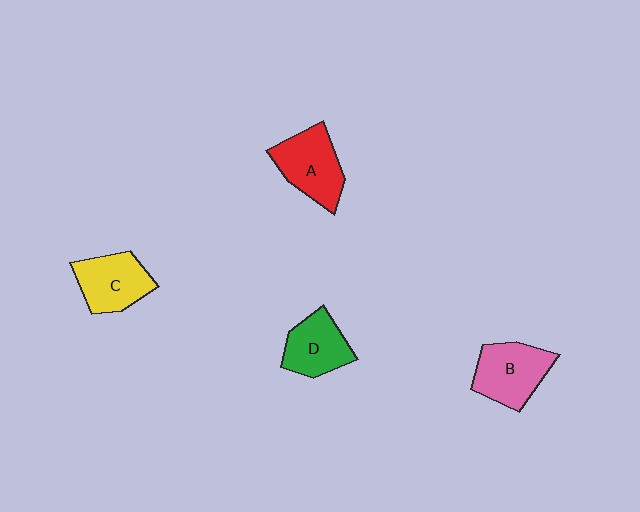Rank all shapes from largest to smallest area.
From largest to smallest: B (pink), A (red), C (yellow), D (green).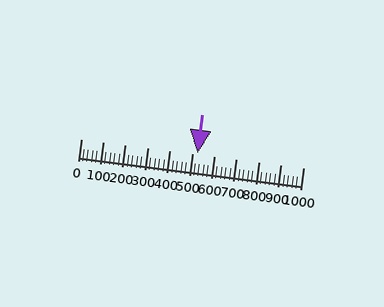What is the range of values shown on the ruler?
The ruler shows values from 0 to 1000.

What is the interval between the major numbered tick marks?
The major tick marks are spaced 100 units apart.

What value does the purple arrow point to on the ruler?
The purple arrow points to approximately 523.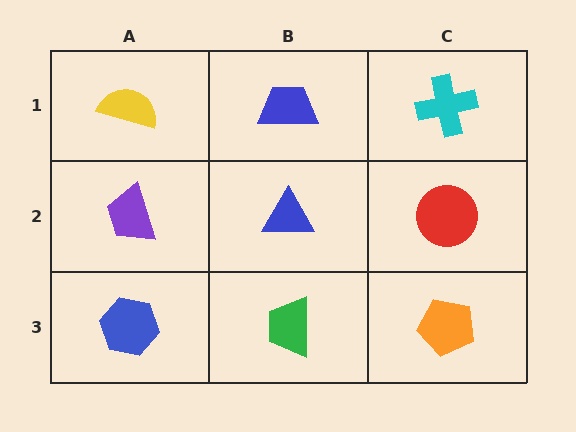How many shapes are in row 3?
3 shapes.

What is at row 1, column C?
A cyan cross.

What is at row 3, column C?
An orange pentagon.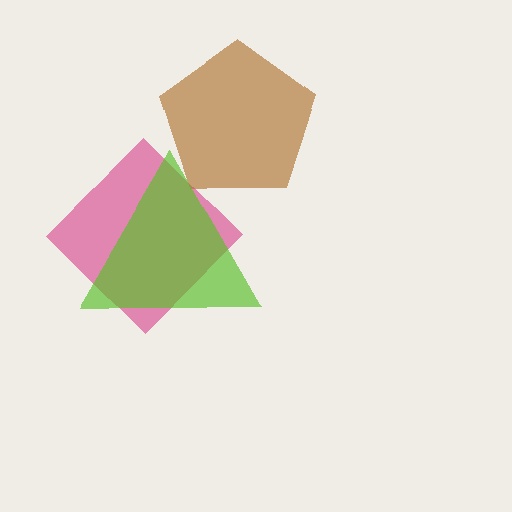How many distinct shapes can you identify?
There are 3 distinct shapes: a pink diamond, a brown pentagon, a lime triangle.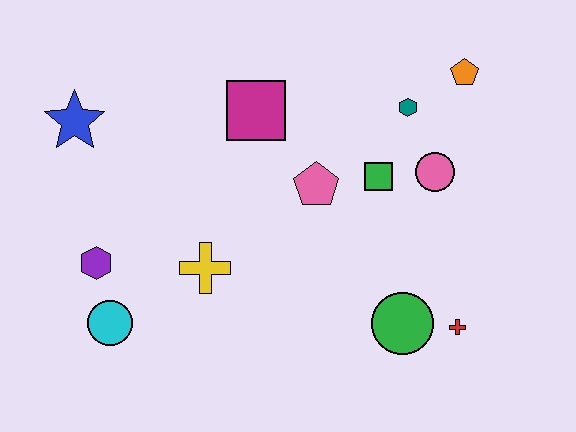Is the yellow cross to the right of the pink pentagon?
No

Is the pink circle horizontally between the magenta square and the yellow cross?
No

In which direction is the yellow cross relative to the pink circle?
The yellow cross is to the left of the pink circle.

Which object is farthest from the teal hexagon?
The cyan circle is farthest from the teal hexagon.